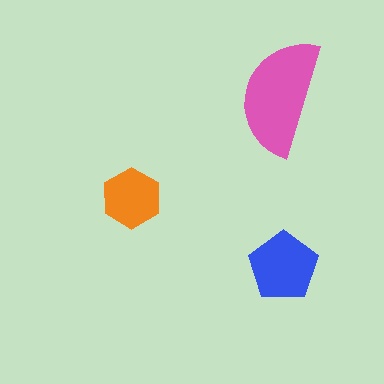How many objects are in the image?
There are 3 objects in the image.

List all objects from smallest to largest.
The orange hexagon, the blue pentagon, the pink semicircle.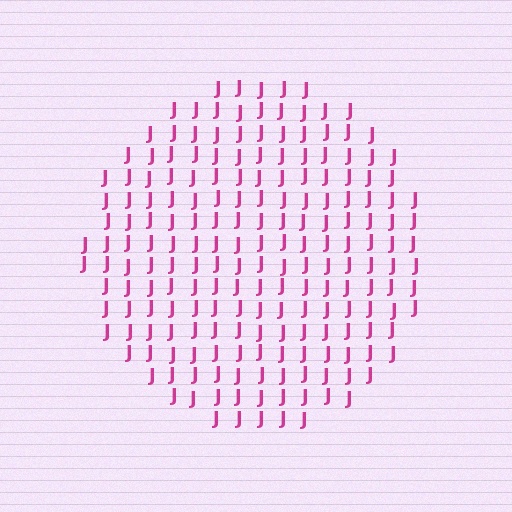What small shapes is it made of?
It is made of small letter J's.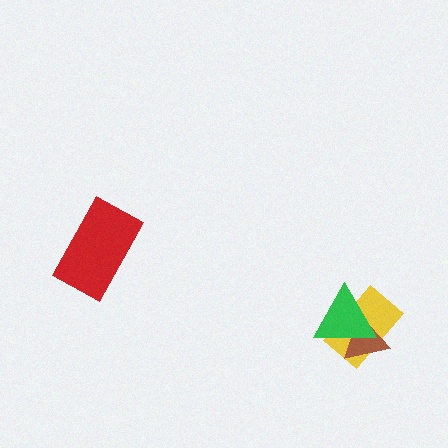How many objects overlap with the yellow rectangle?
2 objects overlap with the yellow rectangle.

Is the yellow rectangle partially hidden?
Yes, it is partially covered by another shape.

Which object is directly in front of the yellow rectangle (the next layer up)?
The brown triangle is directly in front of the yellow rectangle.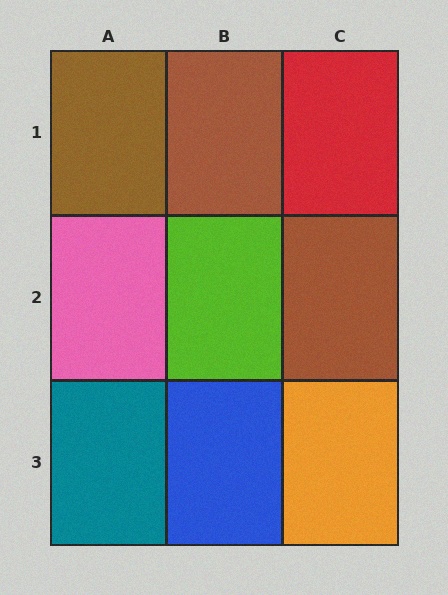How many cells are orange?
1 cell is orange.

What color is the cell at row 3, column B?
Blue.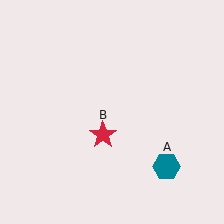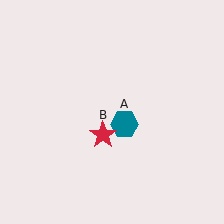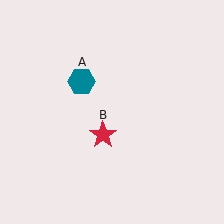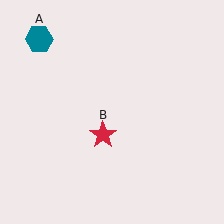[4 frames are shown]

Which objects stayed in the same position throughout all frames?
Red star (object B) remained stationary.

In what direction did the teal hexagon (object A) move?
The teal hexagon (object A) moved up and to the left.